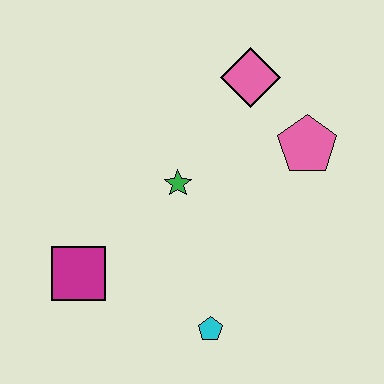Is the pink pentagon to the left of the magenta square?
No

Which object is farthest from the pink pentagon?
The magenta square is farthest from the pink pentagon.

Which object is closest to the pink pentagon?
The pink diamond is closest to the pink pentagon.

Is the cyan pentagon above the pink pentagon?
No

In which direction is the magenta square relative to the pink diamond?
The magenta square is below the pink diamond.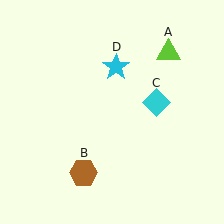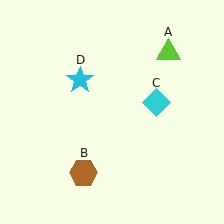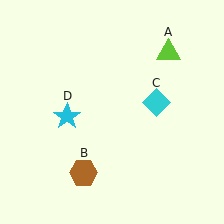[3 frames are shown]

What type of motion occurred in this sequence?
The cyan star (object D) rotated counterclockwise around the center of the scene.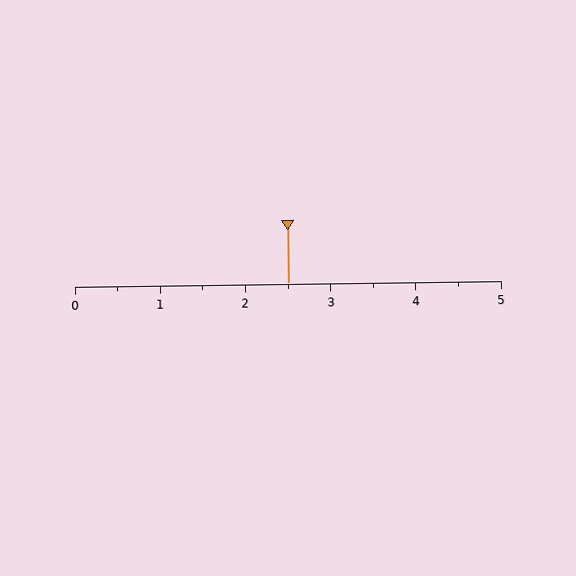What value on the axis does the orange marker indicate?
The marker indicates approximately 2.5.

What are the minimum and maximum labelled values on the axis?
The axis runs from 0 to 5.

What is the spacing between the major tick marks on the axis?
The major ticks are spaced 1 apart.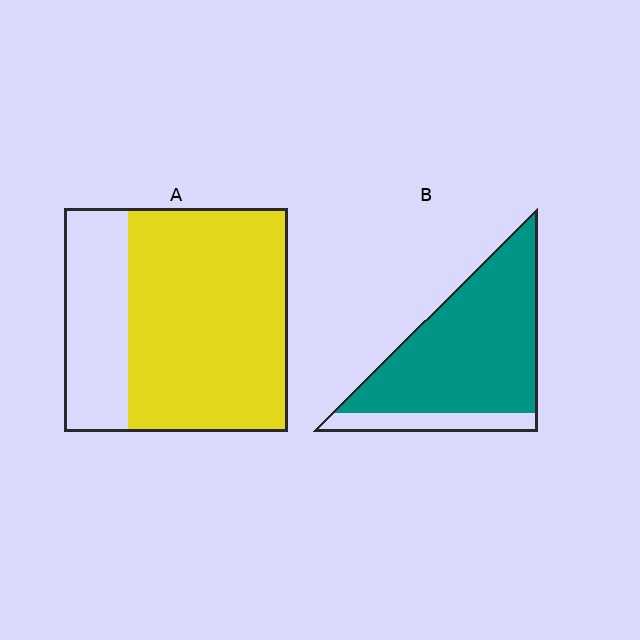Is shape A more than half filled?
Yes.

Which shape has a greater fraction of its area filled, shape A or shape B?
Shape B.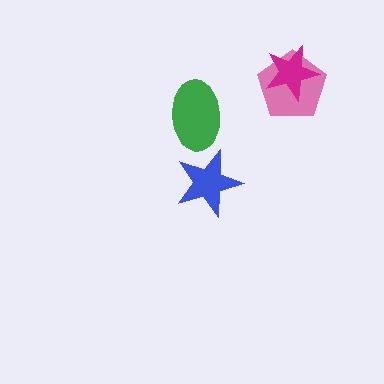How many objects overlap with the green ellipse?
0 objects overlap with the green ellipse.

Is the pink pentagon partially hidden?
Yes, it is partially covered by another shape.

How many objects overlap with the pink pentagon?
1 object overlaps with the pink pentagon.